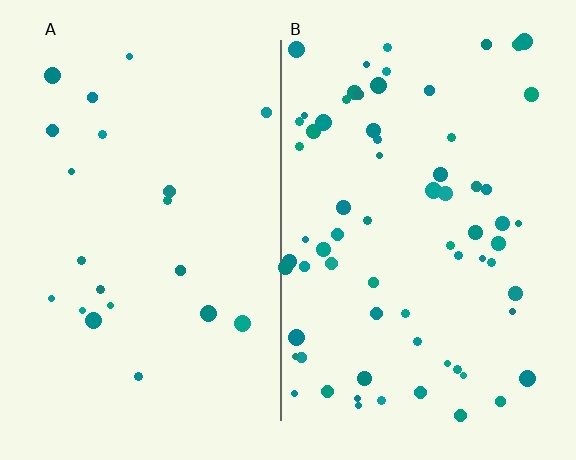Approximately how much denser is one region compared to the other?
Approximately 3.3× — region B over region A.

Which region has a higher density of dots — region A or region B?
B (the right).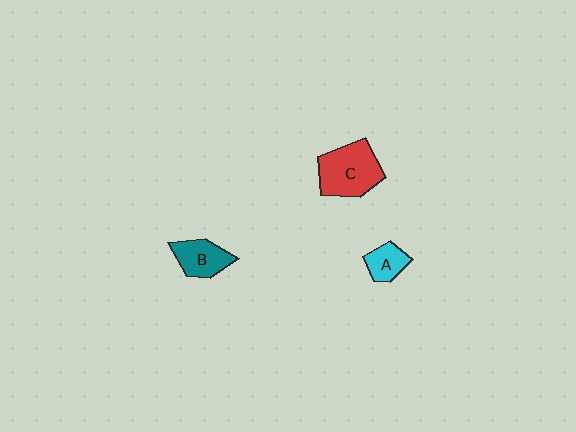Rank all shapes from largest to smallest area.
From largest to smallest: C (red), B (teal), A (cyan).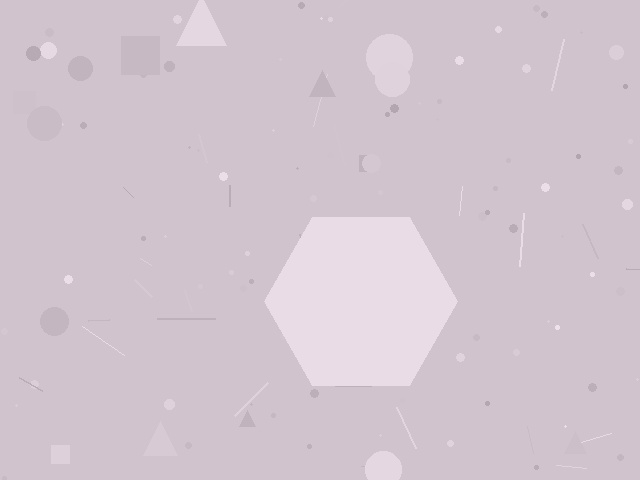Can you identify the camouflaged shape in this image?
The camouflaged shape is a hexagon.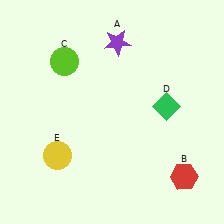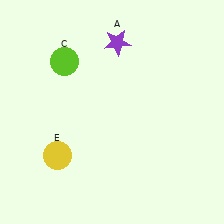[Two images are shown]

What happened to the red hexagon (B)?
The red hexagon (B) was removed in Image 2. It was in the bottom-right area of Image 1.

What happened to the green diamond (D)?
The green diamond (D) was removed in Image 2. It was in the top-right area of Image 1.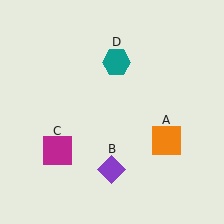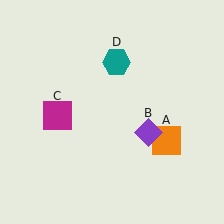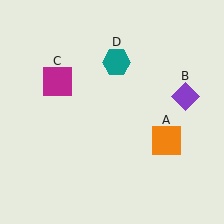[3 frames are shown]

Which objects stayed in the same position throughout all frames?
Orange square (object A) and teal hexagon (object D) remained stationary.